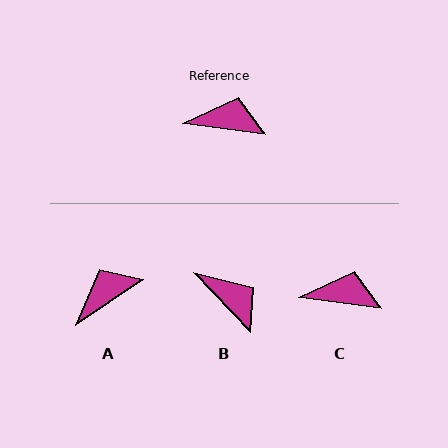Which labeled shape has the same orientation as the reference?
C.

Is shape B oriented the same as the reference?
No, it is off by about 39 degrees.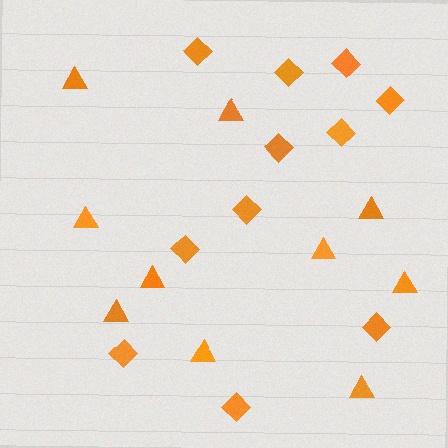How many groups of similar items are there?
There are 2 groups: one group of triangles (10) and one group of diamonds (11).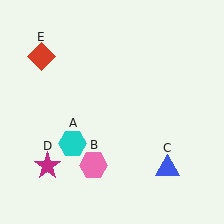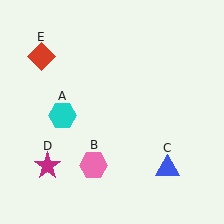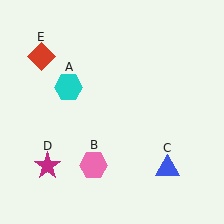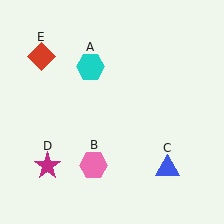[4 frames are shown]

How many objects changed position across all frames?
1 object changed position: cyan hexagon (object A).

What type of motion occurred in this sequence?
The cyan hexagon (object A) rotated clockwise around the center of the scene.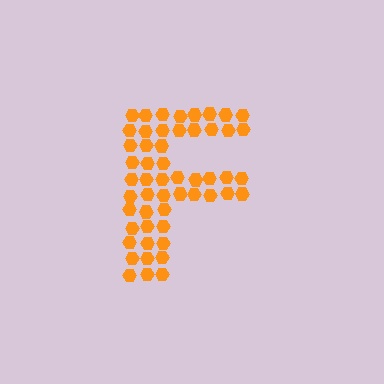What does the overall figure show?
The overall figure shows the letter F.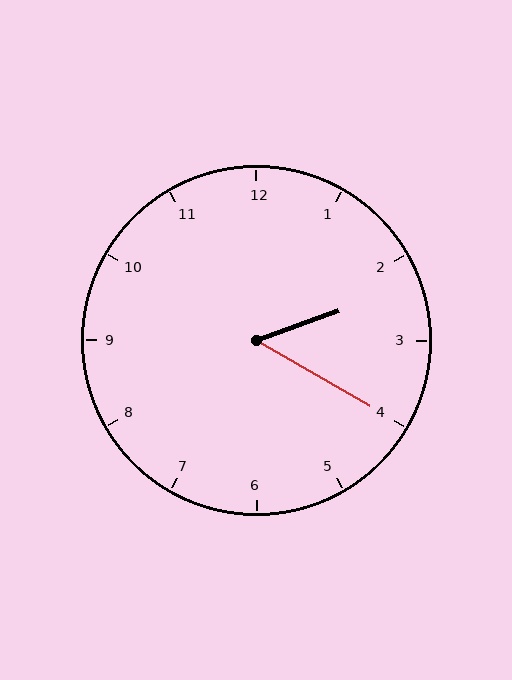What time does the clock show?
2:20.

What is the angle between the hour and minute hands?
Approximately 50 degrees.